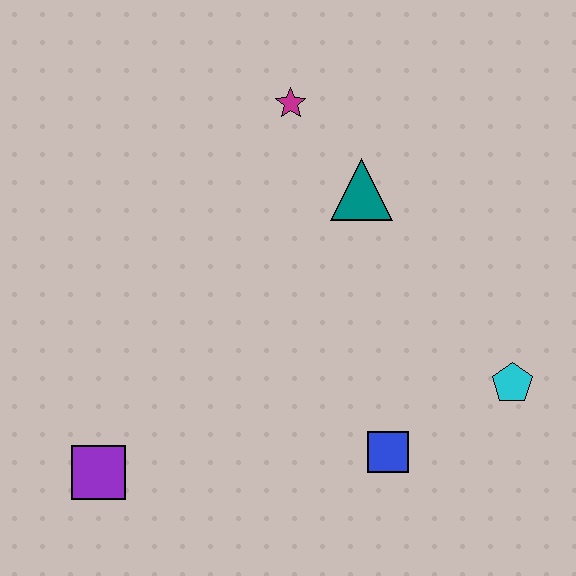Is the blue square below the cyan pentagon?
Yes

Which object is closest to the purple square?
The blue square is closest to the purple square.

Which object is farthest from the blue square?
The magenta star is farthest from the blue square.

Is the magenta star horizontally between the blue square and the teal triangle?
No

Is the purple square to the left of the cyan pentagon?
Yes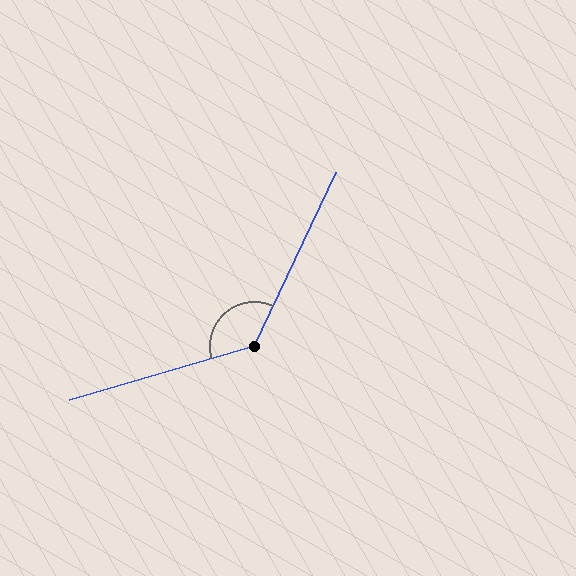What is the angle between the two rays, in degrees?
Approximately 131 degrees.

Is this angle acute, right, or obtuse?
It is obtuse.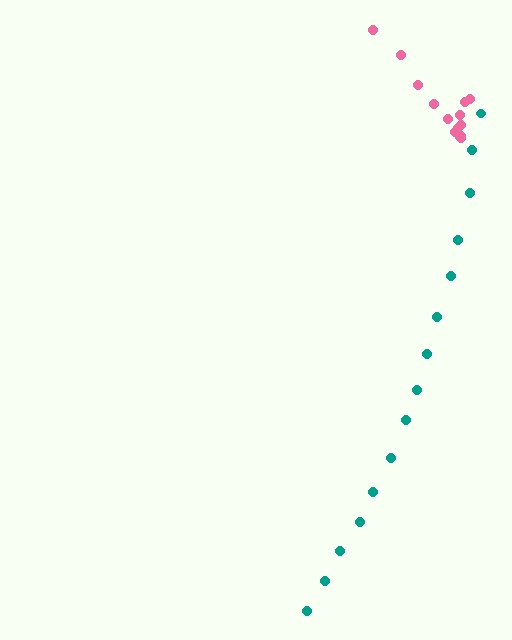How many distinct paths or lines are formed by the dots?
There are 2 distinct paths.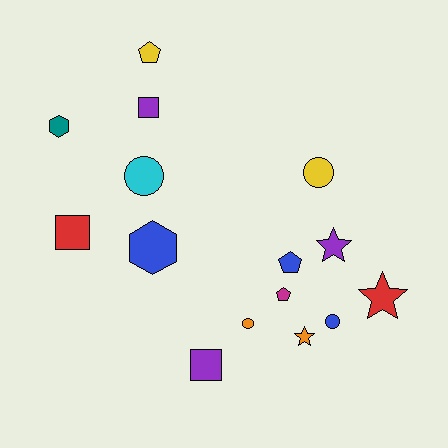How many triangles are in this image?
There are no triangles.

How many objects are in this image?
There are 15 objects.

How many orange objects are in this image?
There are 2 orange objects.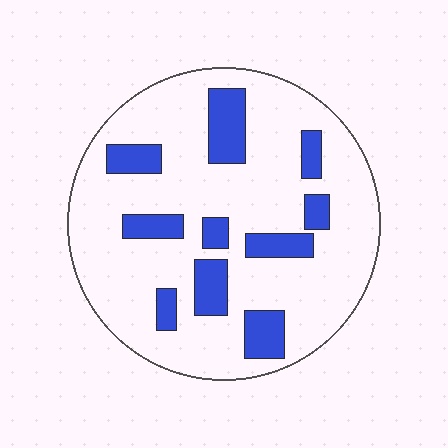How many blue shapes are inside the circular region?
10.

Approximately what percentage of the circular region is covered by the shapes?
Approximately 20%.